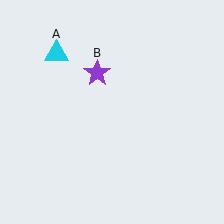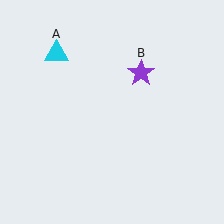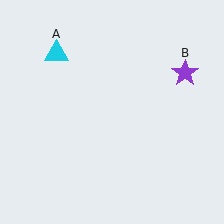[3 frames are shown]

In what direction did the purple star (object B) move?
The purple star (object B) moved right.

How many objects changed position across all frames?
1 object changed position: purple star (object B).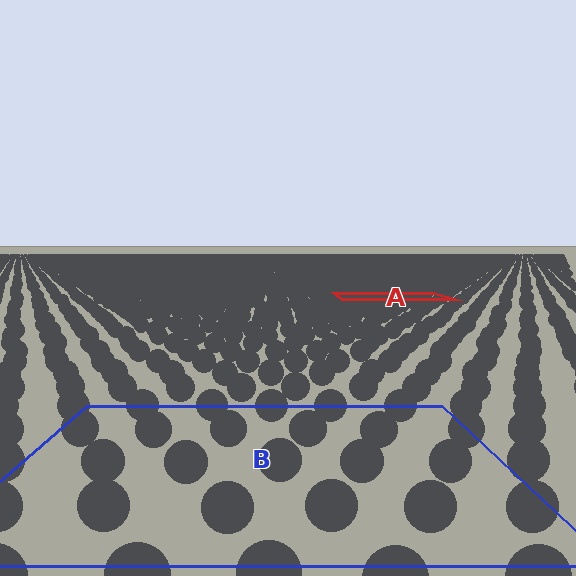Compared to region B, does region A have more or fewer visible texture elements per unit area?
Region A has more texture elements per unit area — they are packed more densely because it is farther away.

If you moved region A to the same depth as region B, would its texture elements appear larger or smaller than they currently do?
They would appear larger. At a closer depth, the same texture elements are projected at a bigger on-screen size.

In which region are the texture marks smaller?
The texture marks are smaller in region A, because it is farther away.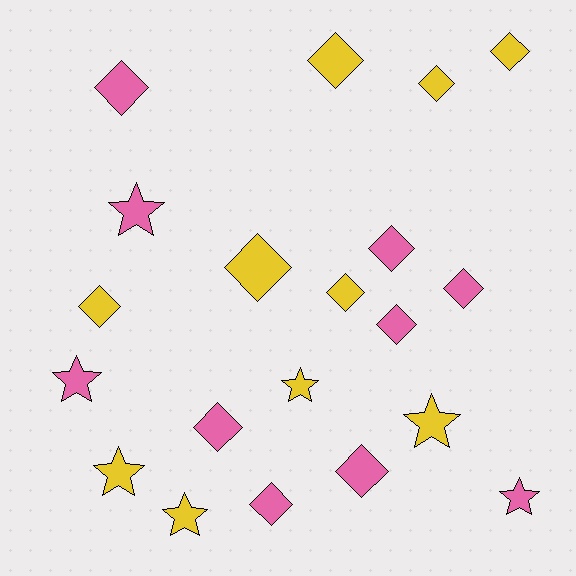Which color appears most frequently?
Yellow, with 10 objects.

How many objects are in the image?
There are 20 objects.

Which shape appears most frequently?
Diamond, with 13 objects.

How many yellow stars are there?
There are 4 yellow stars.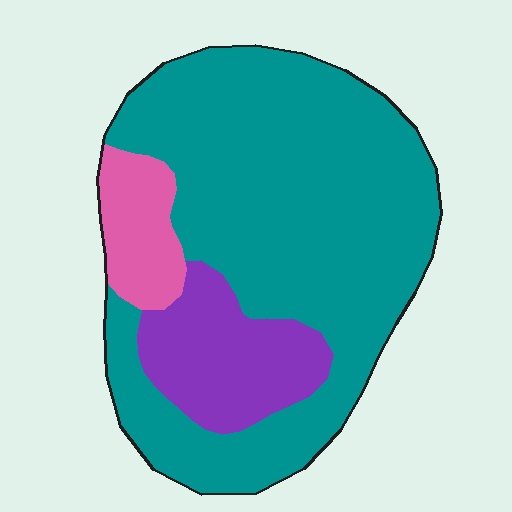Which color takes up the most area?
Teal, at roughly 75%.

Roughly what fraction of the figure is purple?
Purple takes up between a sixth and a third of the figure.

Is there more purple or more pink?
Purple.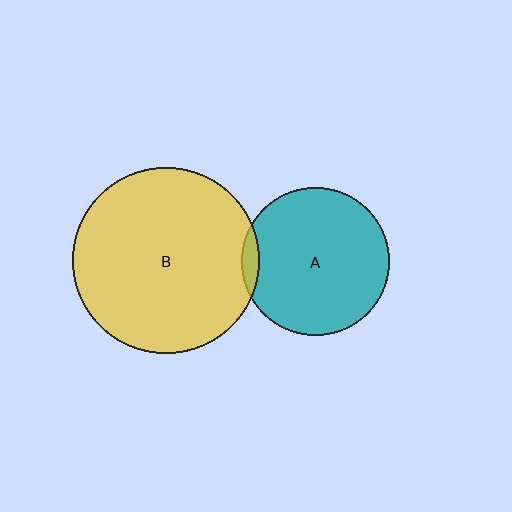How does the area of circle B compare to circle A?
Approximately 1.6 times.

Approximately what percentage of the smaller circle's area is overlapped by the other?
Approximately 5%.